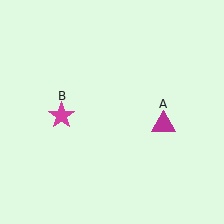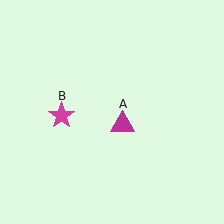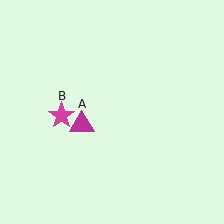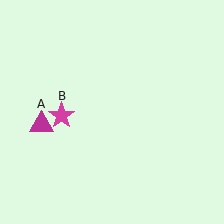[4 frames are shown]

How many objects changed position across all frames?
1 object changed position: magenta triangle (object A).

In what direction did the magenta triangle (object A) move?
The magenta triangle (object A) moved left.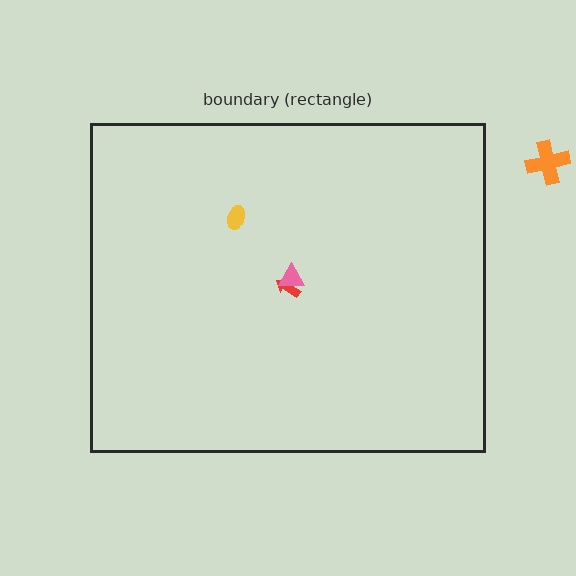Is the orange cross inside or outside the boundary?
Outside.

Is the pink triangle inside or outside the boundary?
Inside.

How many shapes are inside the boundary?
3 inside, 1 outside.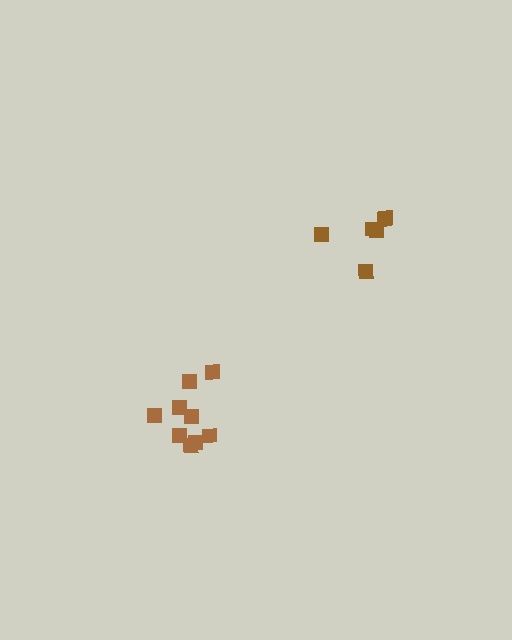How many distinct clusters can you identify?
There are 2 distinct clusters.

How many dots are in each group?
Group 1: 9 dots, Group 2: 6 dots (15 total).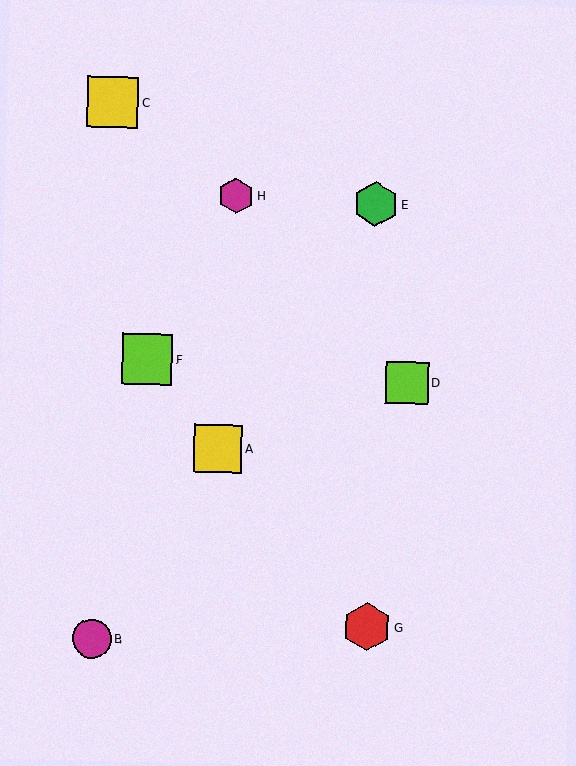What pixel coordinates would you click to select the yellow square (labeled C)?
Click at (113, 102) to select the yellow square C.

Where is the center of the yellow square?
The center of the yellow square is at (113, 102).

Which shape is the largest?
The yellow square (labeled C) is the largest.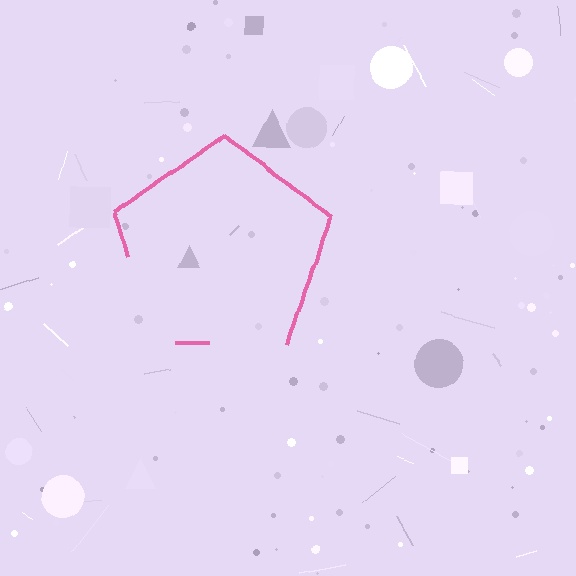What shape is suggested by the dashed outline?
The dashed outline suggests a pentagon.